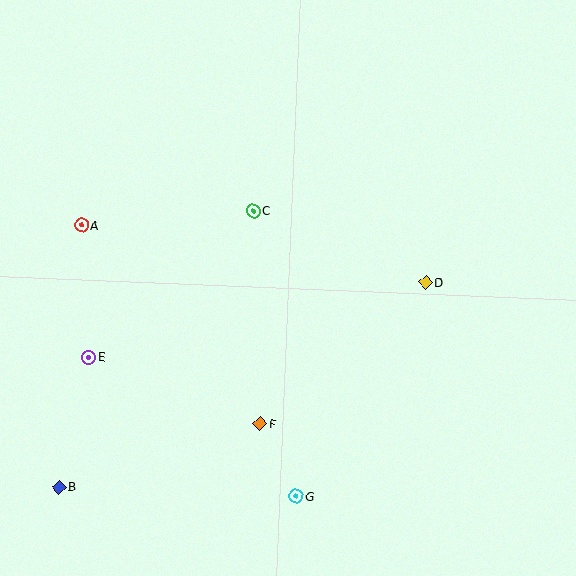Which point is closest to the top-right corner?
Point D is closest to the top-right corner.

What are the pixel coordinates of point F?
Point F is at (260, 424).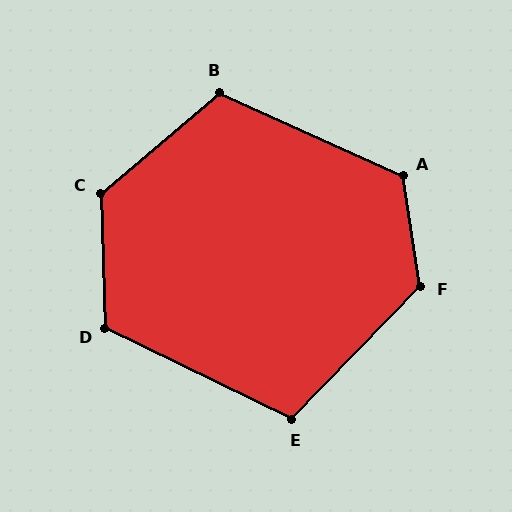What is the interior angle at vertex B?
Approximately 115 degrees (obtuse).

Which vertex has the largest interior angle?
C, at approximately 129 degrees.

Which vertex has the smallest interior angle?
E, at approximately 108 degrees.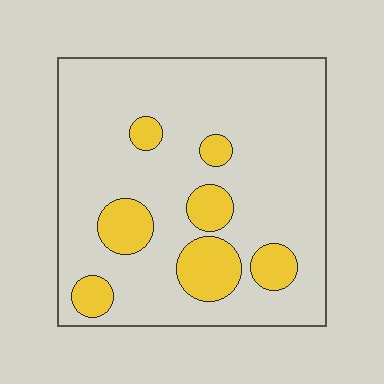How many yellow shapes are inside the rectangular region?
7.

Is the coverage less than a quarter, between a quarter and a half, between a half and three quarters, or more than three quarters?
Less than a quarter.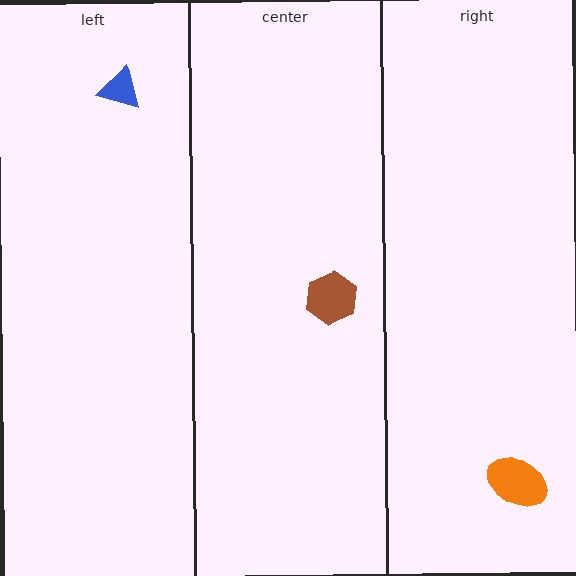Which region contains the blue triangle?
The left region.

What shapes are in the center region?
The brown hexagon.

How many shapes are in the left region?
1.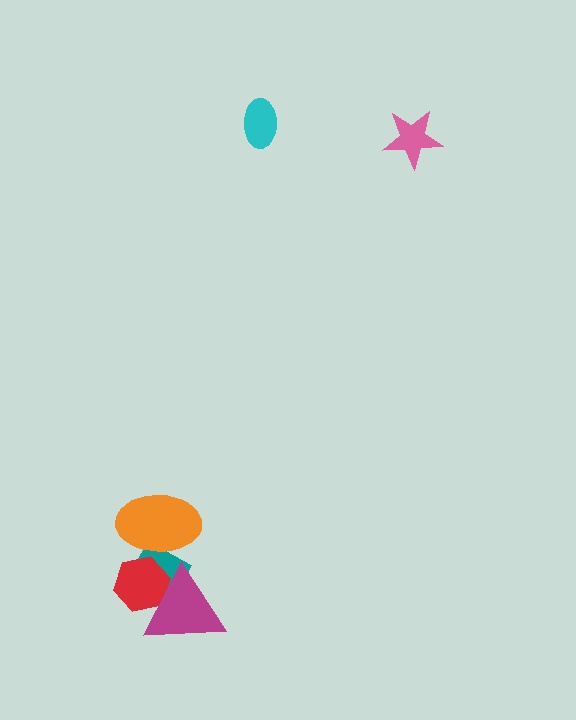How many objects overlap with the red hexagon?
3 objects overlap with the red hexagon.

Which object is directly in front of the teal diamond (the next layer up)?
The red hexagon is directly in front of the teal diamond.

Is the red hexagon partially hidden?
Yes, it is partially covered by another shape.